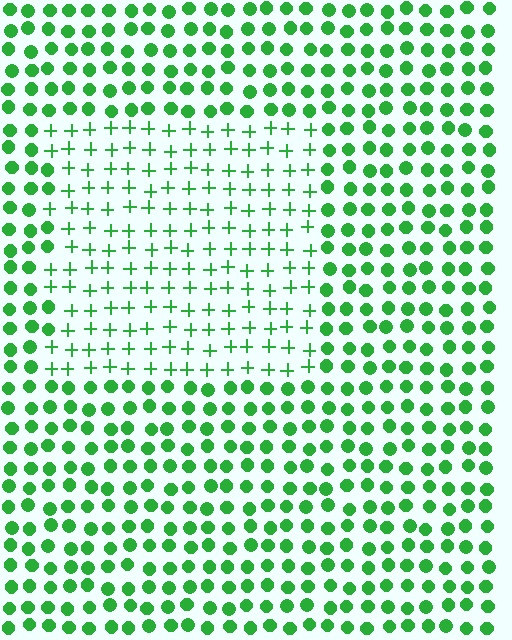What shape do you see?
I see a rectangle.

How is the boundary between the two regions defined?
The boundary is defined by a change in element shape: plus signs inside vs. circles outside. All elements share the same color and spacing.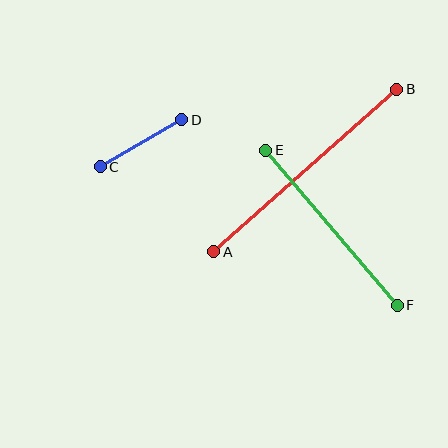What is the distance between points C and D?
The distance is approximately 94 pixels.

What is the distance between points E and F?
The distance is approximately 203 pixels.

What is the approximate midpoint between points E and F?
The midpoint is at approximately (332, 228) pixels.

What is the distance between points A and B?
The distance is approximately 245 pixels.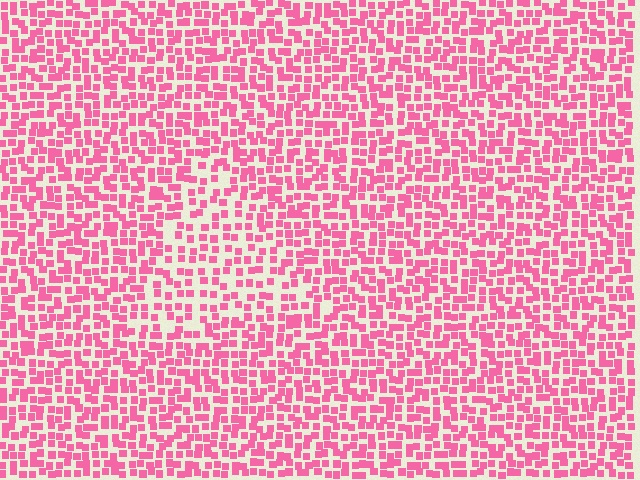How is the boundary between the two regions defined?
The boundary is defined by a change in element density (approximately 1.6x ratio). All elements are the same color, size, and shape.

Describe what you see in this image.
The image contains small pink elements arranged at two different densities. A triangle-shaped region is visible where the elements are less densely packed than the surrounding area.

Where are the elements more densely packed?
The elements are more densely packed outside the triangle boundary.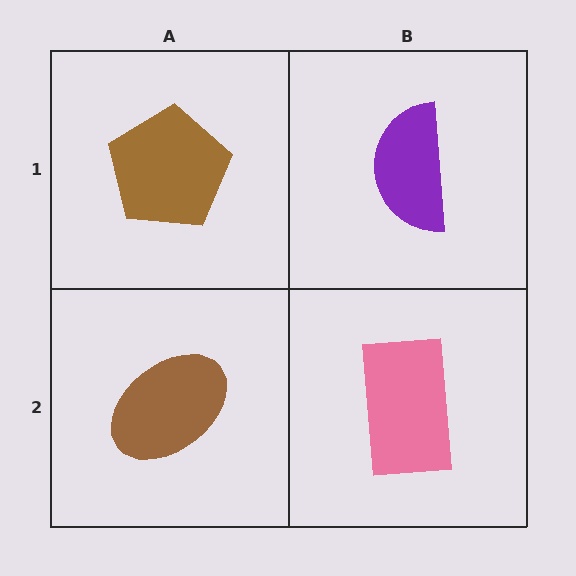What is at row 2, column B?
A pink rectangle.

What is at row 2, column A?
A brown ellipse.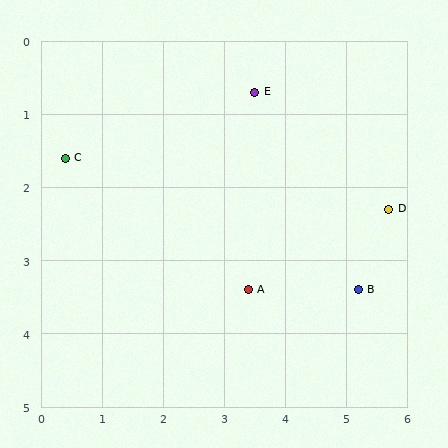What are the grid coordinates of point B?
Point B is at approximately (5.2, 3.4).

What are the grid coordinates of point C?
Point C is at approximately (0.4, 1.6).